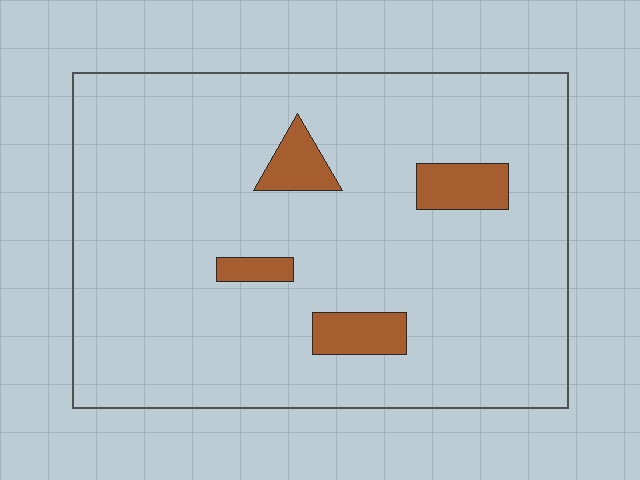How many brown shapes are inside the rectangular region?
4.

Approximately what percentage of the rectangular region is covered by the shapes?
Approximately 10%.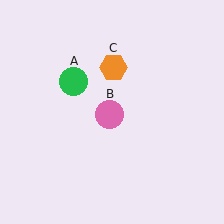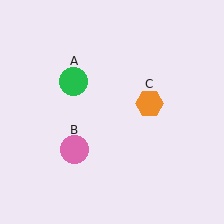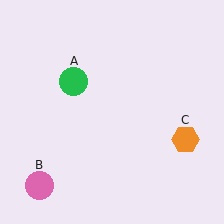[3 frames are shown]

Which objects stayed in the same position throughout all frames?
Green circle (object A) remained stationary.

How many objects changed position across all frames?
2 objects changed position: pink circle (object B), orange hexagon (object C).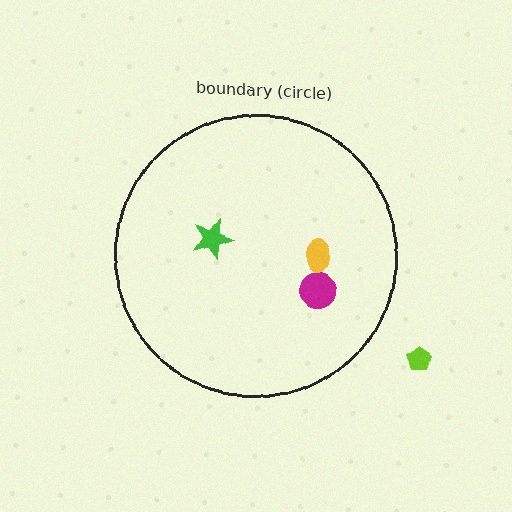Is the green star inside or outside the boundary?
Inside.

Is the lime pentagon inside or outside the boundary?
Outside.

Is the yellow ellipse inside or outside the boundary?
Inside.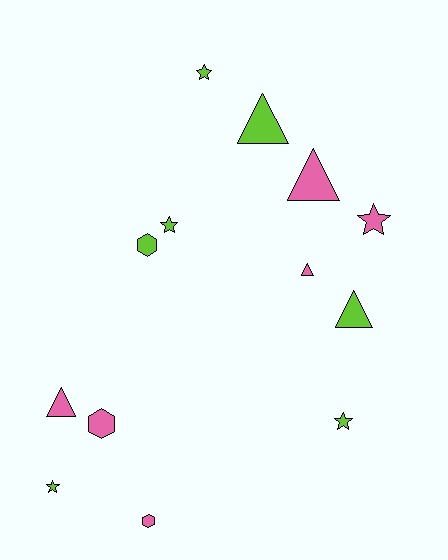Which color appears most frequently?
Lime, with 7 objects.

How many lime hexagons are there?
There is 1 lime hexagon.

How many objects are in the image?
There are 13 objects.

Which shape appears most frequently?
Star, with 5 objects.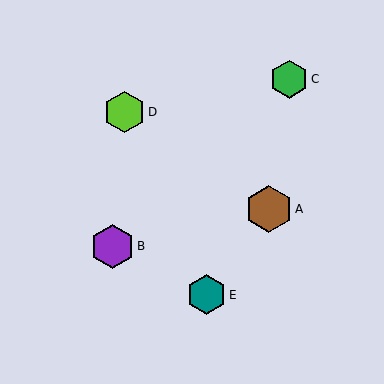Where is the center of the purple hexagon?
The center of the purple hexagon is at (113, 246).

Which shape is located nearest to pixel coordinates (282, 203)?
The brown hexagon (labeled A) at (269, 209) is nearest to that location.